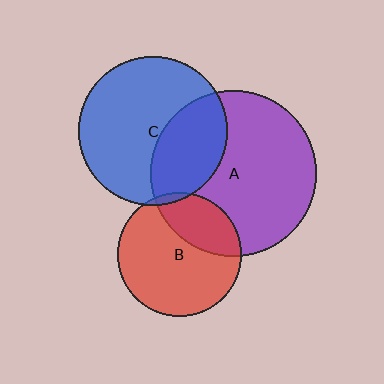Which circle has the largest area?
Circle A (purple).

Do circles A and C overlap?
Yes.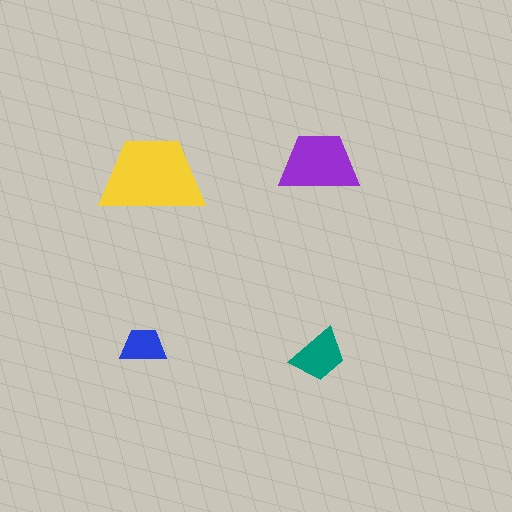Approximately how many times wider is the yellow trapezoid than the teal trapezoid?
About 2 times wider.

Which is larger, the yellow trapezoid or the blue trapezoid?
The yellow one.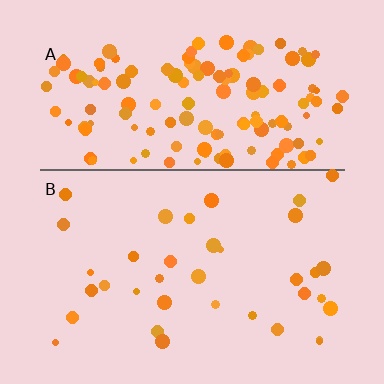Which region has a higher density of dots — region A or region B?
A (the top).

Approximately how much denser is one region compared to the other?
Approximately 3.9× — region A over region B.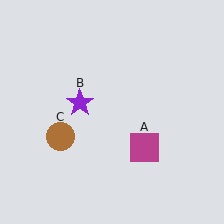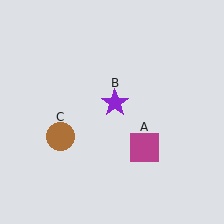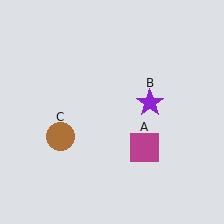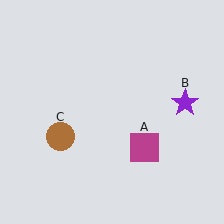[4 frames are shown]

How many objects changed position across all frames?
1 object changed position: purple star (object B).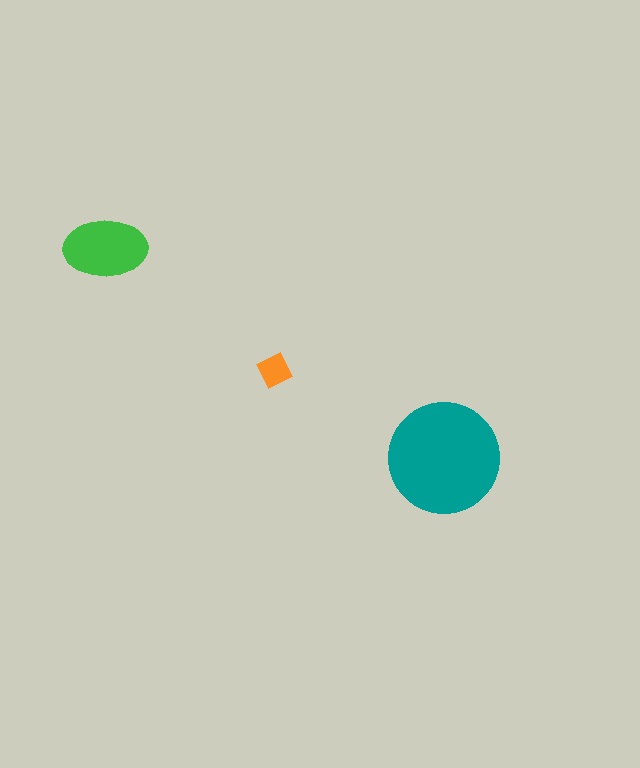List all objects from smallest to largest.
The orange diamond, the green ellipse, the teal circle.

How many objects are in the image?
There are 3 objects in the image.